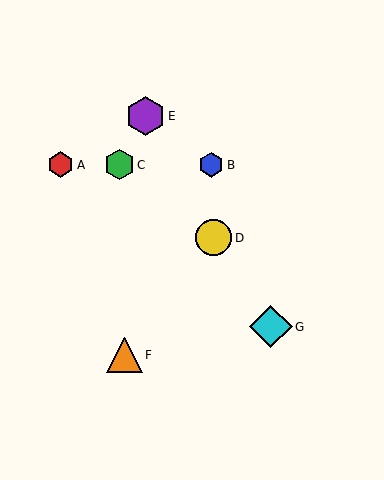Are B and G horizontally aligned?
No, B is at y≈165 and G is at y≈327.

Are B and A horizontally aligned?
Yes, both are at y≈165.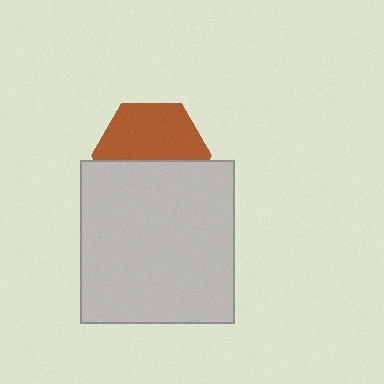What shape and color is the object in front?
The object in front is a light gray rectangle.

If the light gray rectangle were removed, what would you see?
You would see the complete brown hexagon.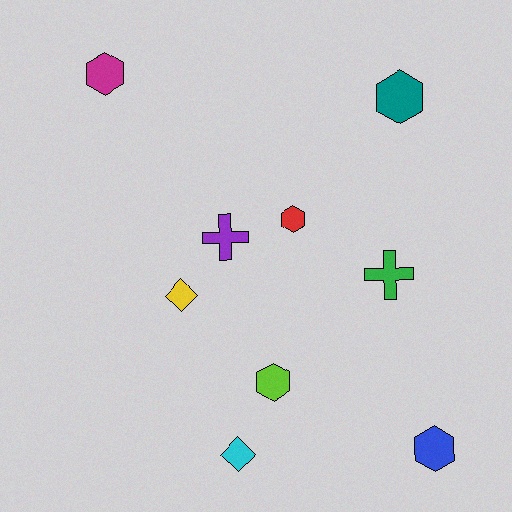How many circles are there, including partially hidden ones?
There are no circles.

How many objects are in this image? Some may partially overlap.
There are 9 objects.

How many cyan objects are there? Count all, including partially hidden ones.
There is 1 cyan object.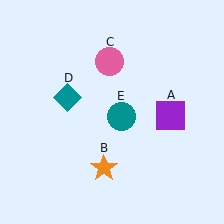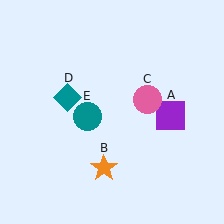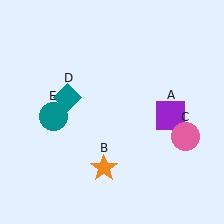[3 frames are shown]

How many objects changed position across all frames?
2 objects changed position: pink circle (object C), teal circle (object E).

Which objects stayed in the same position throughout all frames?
Purple square (object A) and orange star (object B) and teal diamond (object D) remained stationary.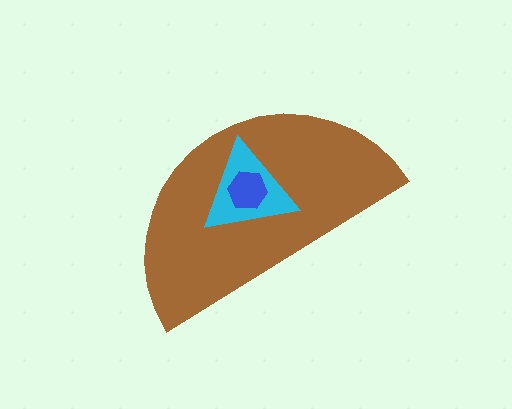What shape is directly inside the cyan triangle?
The blue hexagon.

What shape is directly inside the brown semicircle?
The cyan triangle.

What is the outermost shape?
The brown semicircle.